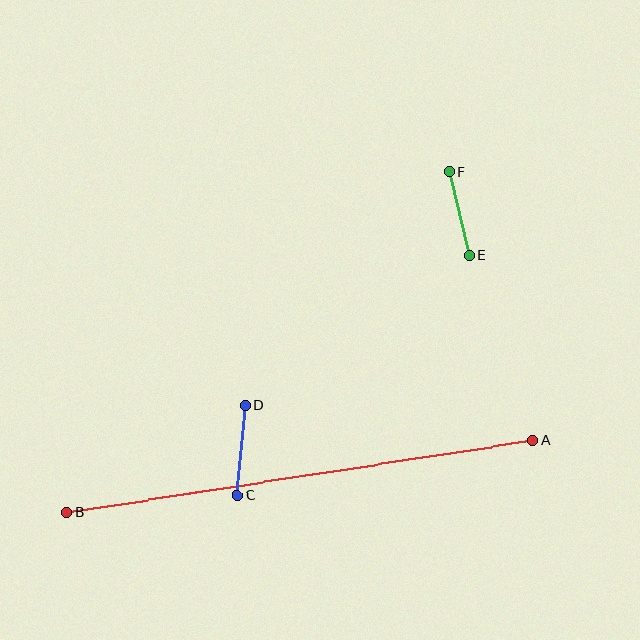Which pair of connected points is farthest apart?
Points A and B are farthest apart.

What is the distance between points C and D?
The distance is approximately 90 pixels.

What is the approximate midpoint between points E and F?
The midpoint is at approximately (459, 213) pixels.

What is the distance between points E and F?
The distance is approximately 86 pixels.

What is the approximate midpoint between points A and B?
The midpoint is at approximately (299, 476) pixels.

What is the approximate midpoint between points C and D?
The midpoint is at approximately (241, 450) pixels.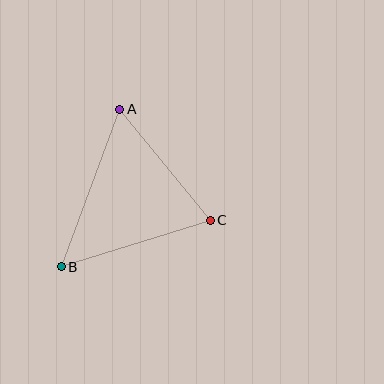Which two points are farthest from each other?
Points A and B are farthest from each other.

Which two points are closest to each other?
Points A and C are closest to each other.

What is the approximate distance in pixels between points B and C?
The distance between B and C is approximately 156 pixels.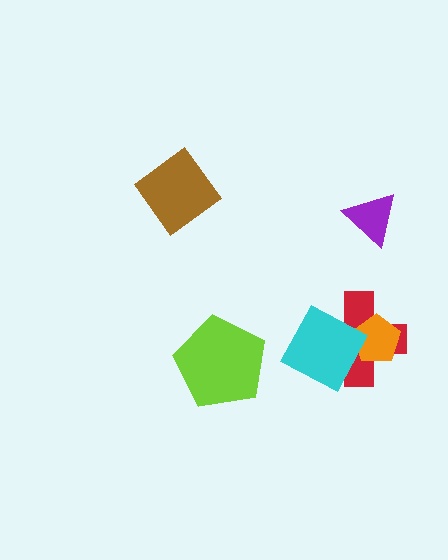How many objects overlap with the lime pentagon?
0 objects overlap with the lime pentagon.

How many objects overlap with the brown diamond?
0 objects overlap with the brown diamond.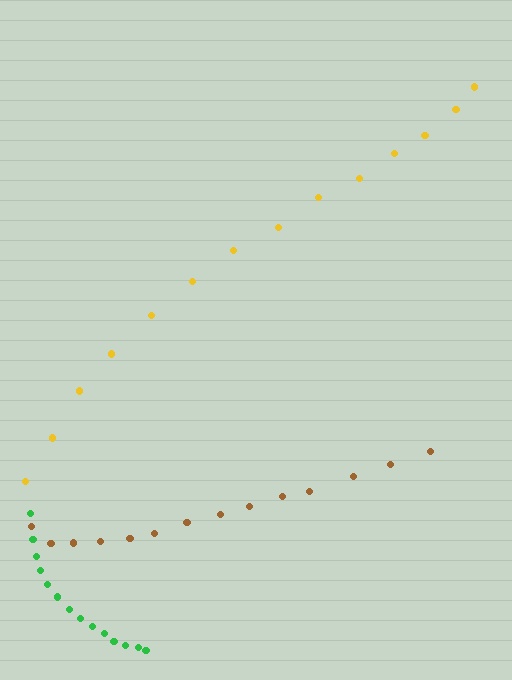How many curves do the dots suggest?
There are 3 distinct paths.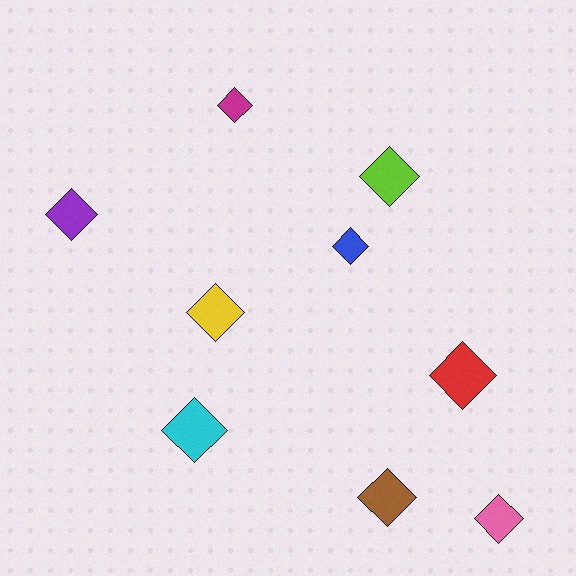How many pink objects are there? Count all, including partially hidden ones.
There is 1 pink object.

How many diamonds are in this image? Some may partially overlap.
There are 9 diamonds.